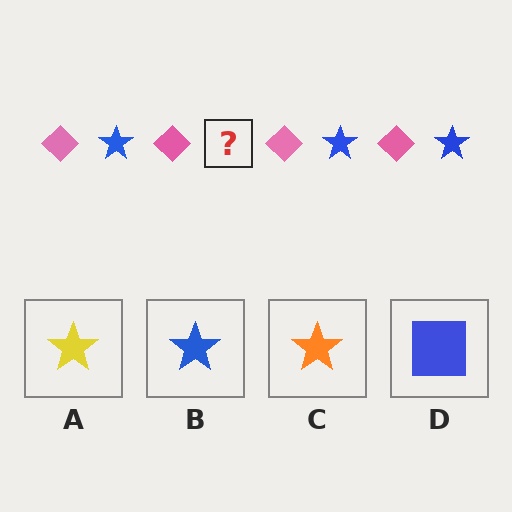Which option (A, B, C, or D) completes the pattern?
B.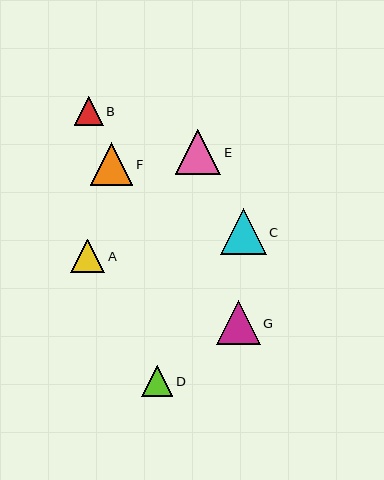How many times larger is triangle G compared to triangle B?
Triangle G is approximately 1.5 times the size of triangle B.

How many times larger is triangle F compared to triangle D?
Triangle F is approximately 1.4 times the size of triangle D.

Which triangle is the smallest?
Triangle B is the smallest with a size of approximately 29 pixels.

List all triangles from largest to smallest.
From largest to smallest: E, C, G, F, A, D, B.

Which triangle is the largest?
Triangle E is the largest with a size of approximately 46 pixels.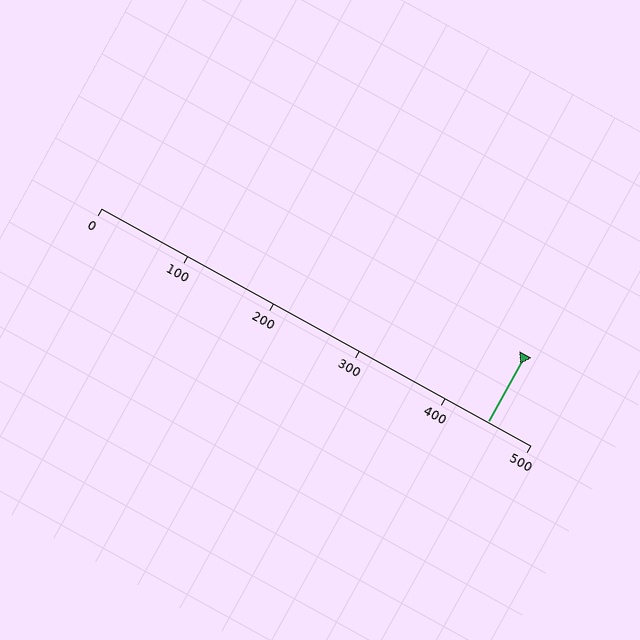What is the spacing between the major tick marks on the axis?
The major ticks are spaced 100 apart.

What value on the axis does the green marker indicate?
The marker indicates approximately 450.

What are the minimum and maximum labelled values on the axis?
The axis runs from 0 to 500.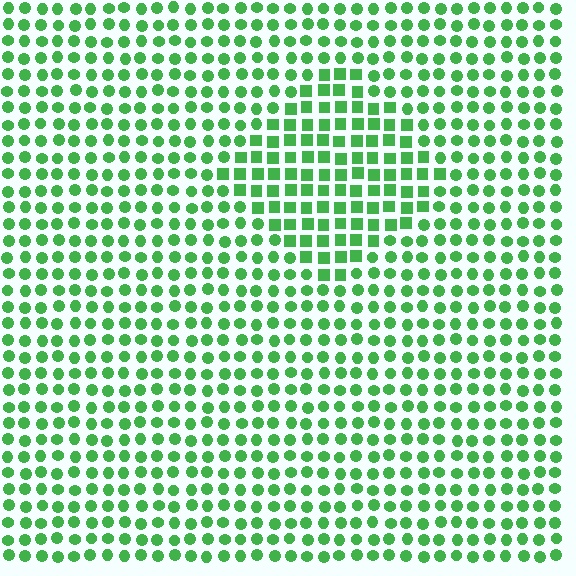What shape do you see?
I see a diamond.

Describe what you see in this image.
The image is filled with small green elements arranged in a uniform grid. A diamond-shaped region contains squares, while the surrounding area contains circles. The boundary is defined purely by the change in element shape.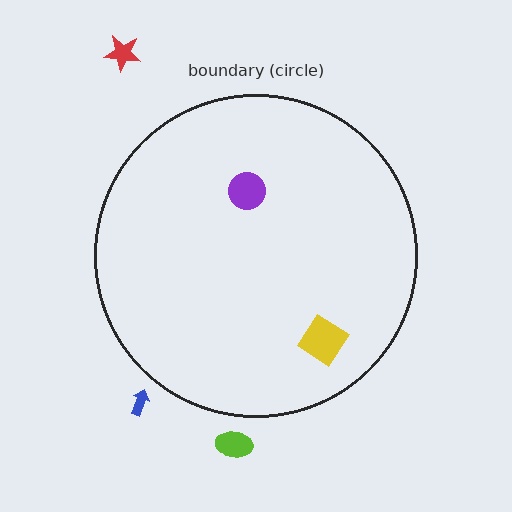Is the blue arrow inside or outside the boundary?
Outside.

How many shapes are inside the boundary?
2 inside, 3 outside.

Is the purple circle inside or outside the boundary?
Inside.